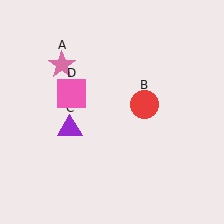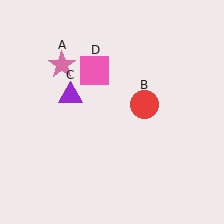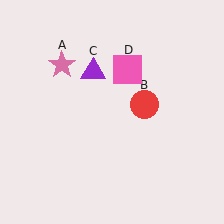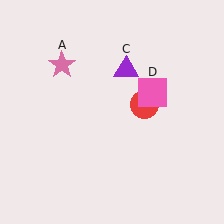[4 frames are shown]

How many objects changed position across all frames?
2 objects changed position: purple triangle (object C), pink square (object D).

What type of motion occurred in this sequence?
The purple triangle (object C), pink square (object D) rotated clockwise around the center of the scene.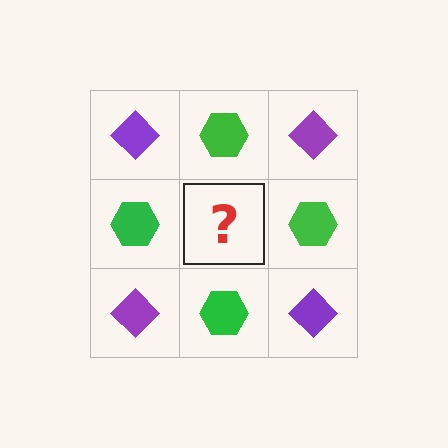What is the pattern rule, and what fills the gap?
The rule is that it alternates purple diamond and green hexagon in a checkerboard pattern. The gap should be filled with a purple diamond.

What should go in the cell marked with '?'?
The missing cell should contain a purple diamond.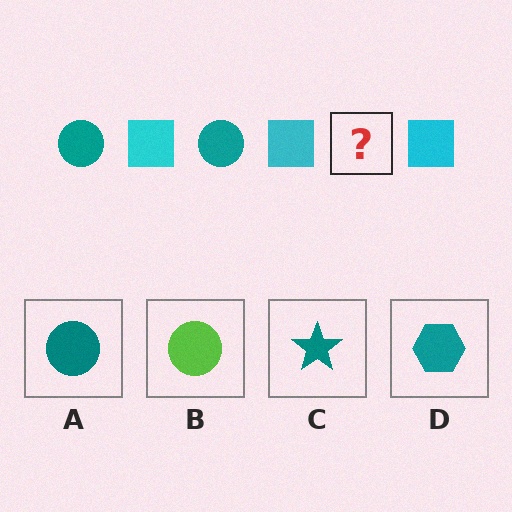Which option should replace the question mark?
Option A.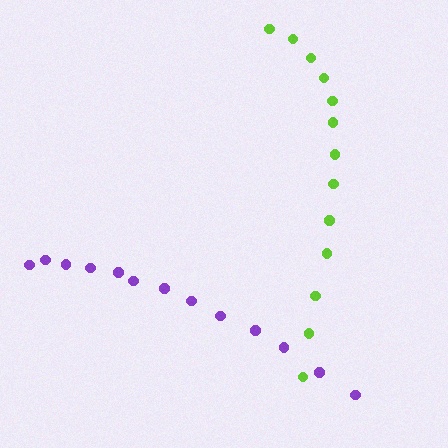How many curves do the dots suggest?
There are 2 distinct paths.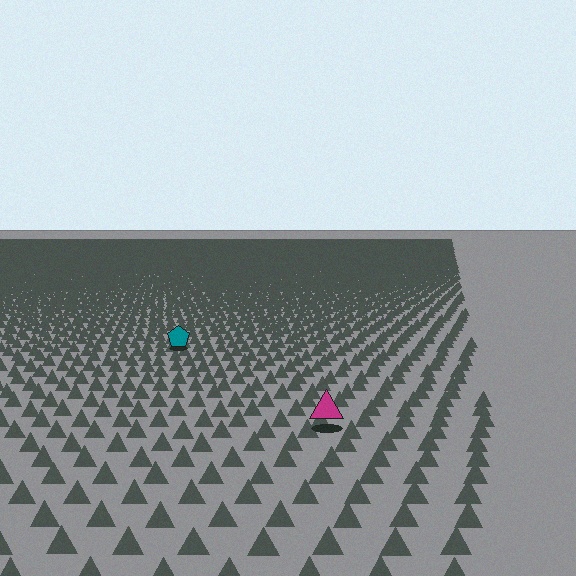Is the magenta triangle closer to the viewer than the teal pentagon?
Yes. The magenta triangle is closer — you can tell from the texture gradient: the ground texture is coarser near it.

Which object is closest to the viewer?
The magenta triangle is closest. The texture marks near it are larger and more spread out.